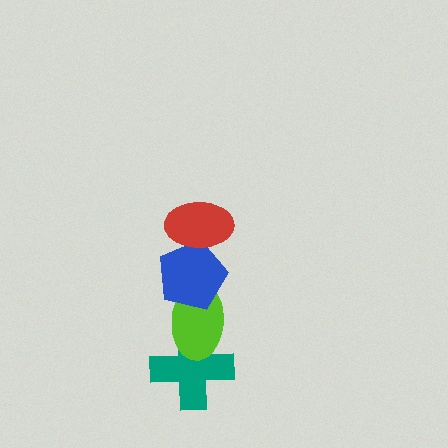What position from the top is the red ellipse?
The red ellipse is 1st from the top.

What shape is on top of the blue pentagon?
The red ellipse is on top of the blue pentagon.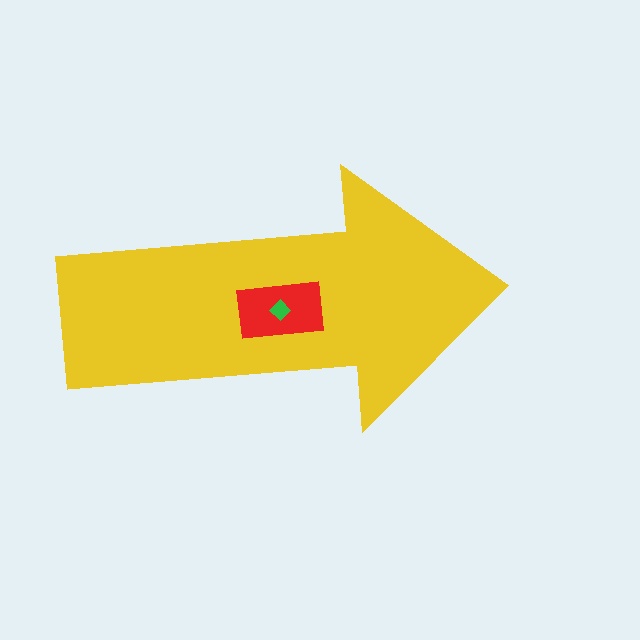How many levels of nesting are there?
3.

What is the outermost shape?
The yellow arrow.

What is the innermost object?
The green diamond.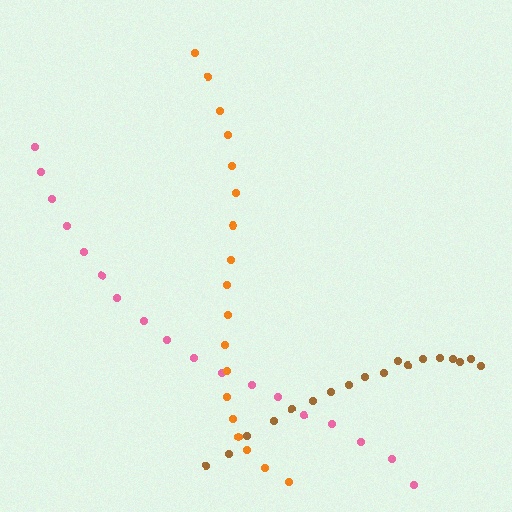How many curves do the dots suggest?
There are 3 distinct paths.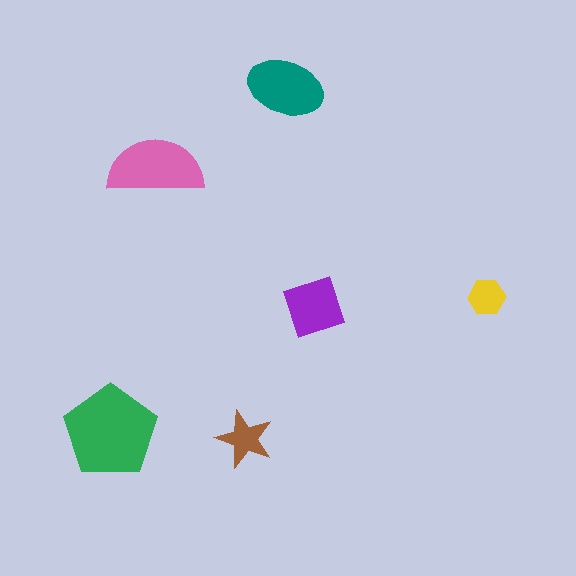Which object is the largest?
The green pentagon.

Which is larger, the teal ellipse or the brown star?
The teal ellipse.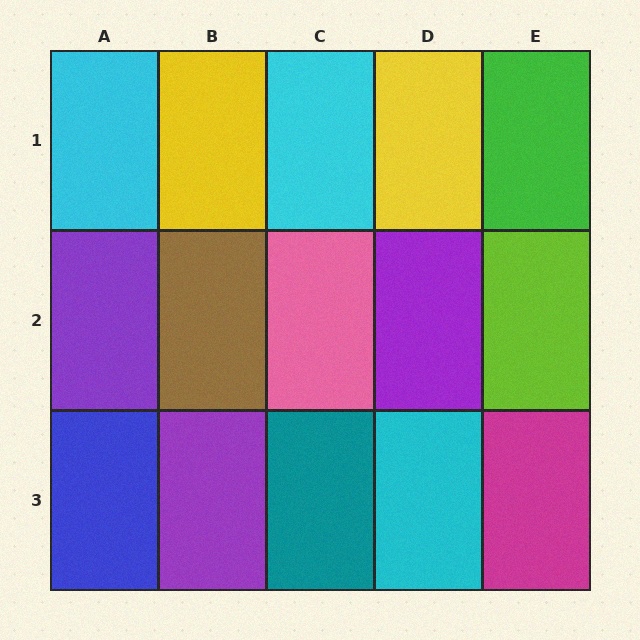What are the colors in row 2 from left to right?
Purple, brown, pink, purple, lime.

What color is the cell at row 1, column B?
Yellow.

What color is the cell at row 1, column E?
Green.